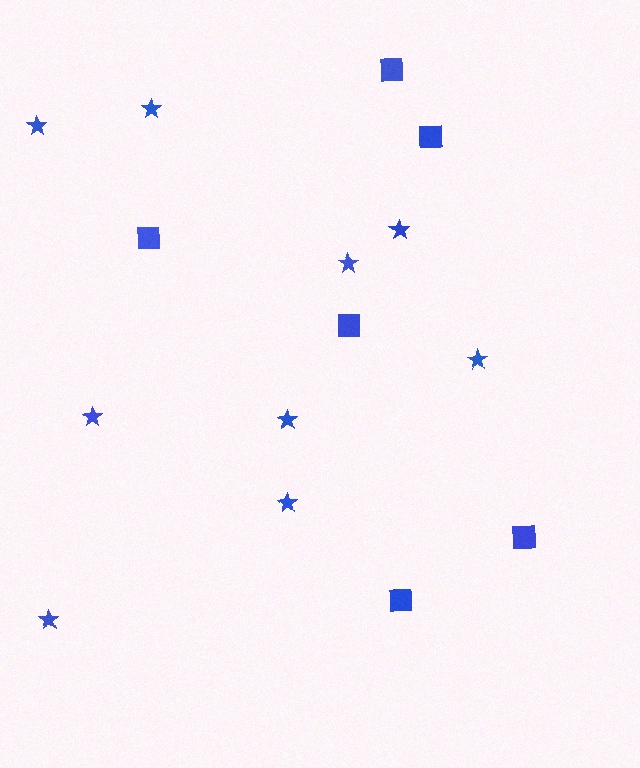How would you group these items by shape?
There are 2 groups: one group of stars (9) and one group of squares (6).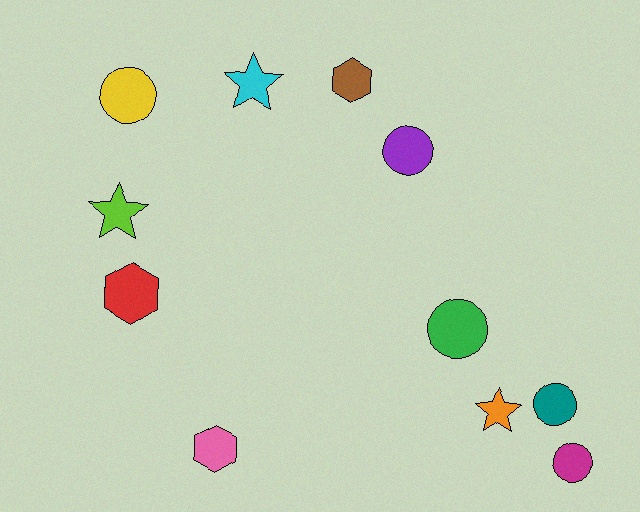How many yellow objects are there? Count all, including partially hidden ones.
There is 1 yellow object.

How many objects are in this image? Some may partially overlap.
There are 11 objects.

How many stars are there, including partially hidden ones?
There are 3 stars.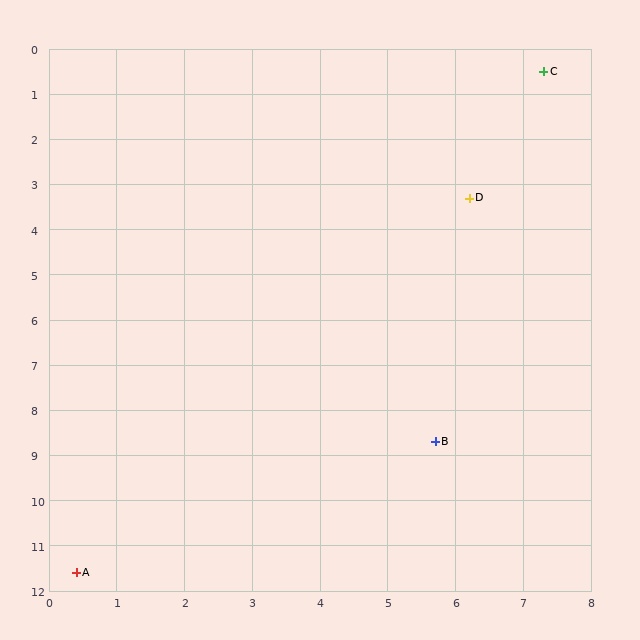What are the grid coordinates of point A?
Point A is at approximately (0.4, 11.6).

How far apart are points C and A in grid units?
Points C and A are about 13.1 grid units apart.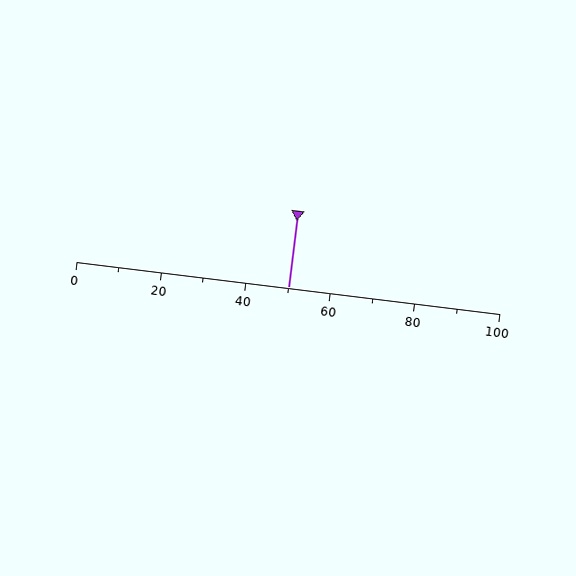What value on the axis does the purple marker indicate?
The marker indicates approximately 50.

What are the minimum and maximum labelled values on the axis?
The axis runs from 0 to 100.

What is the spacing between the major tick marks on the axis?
The major ticks are spaced 20 apart.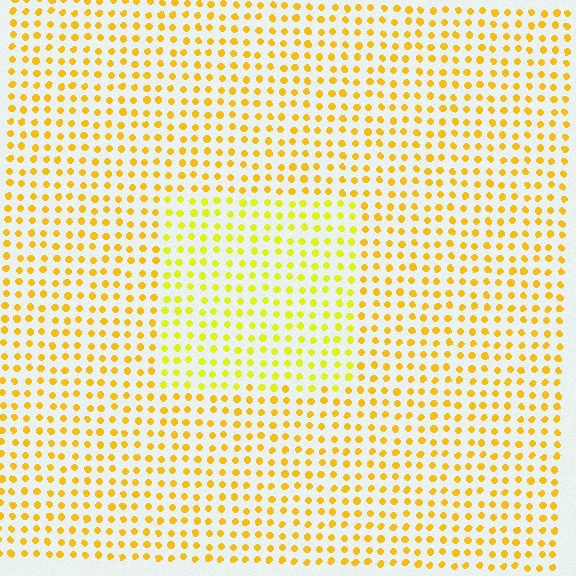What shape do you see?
I see a rectangle.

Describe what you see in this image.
The image is filled with small yellow elements in a uniform arrangement. A rectangle-shaped region is visible where the elements are tinted to a slightly different hue, forming a subtle color boundary.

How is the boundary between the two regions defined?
The boundary is defined purely by a slight shift in hue (about 21 degrees). Spacing, size, and orientation are identical on both sides.